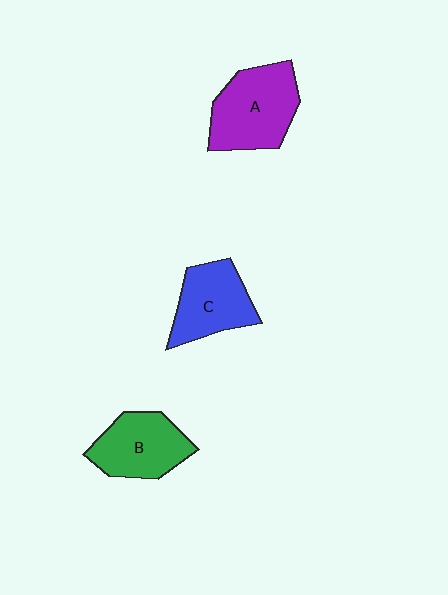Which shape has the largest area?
Shape A (purple).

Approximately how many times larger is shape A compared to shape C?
Approximately 1.3 times.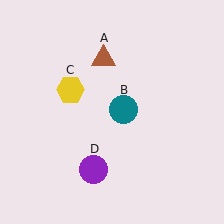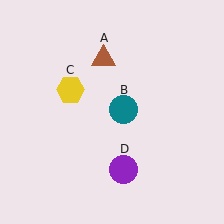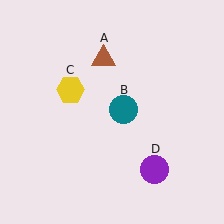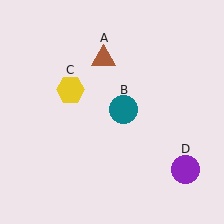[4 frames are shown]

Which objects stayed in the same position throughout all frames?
Brown triangle (object A) and teal circle (object B) and yellow hexagon (object C) remained stationary.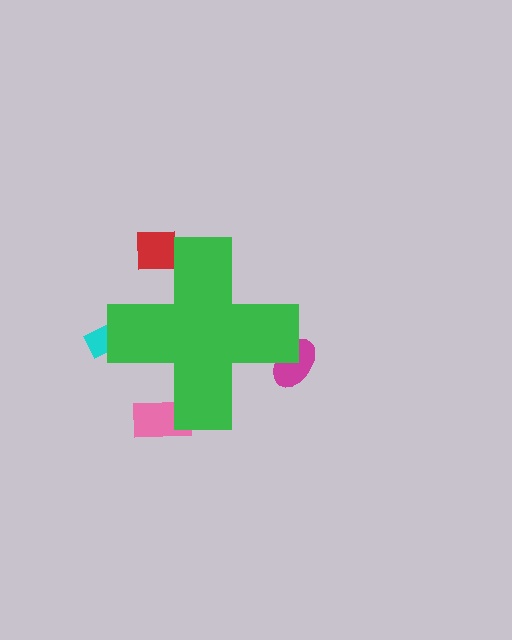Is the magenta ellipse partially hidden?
Yes, the magenta ellipse is partially hidden behind the green cross.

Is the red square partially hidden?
Yes, the red square is partially hidden behind the green cross.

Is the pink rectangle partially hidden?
Yes, the pink rectangle is partially hidden behind the green cross.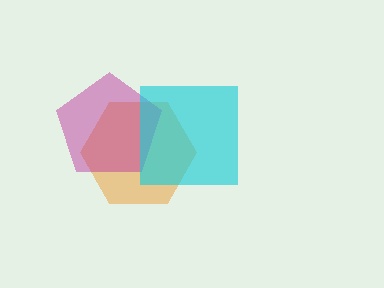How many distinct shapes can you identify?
There are 3 distinct shapes: an orange hexagon, a magenta pentagon, a cyan square.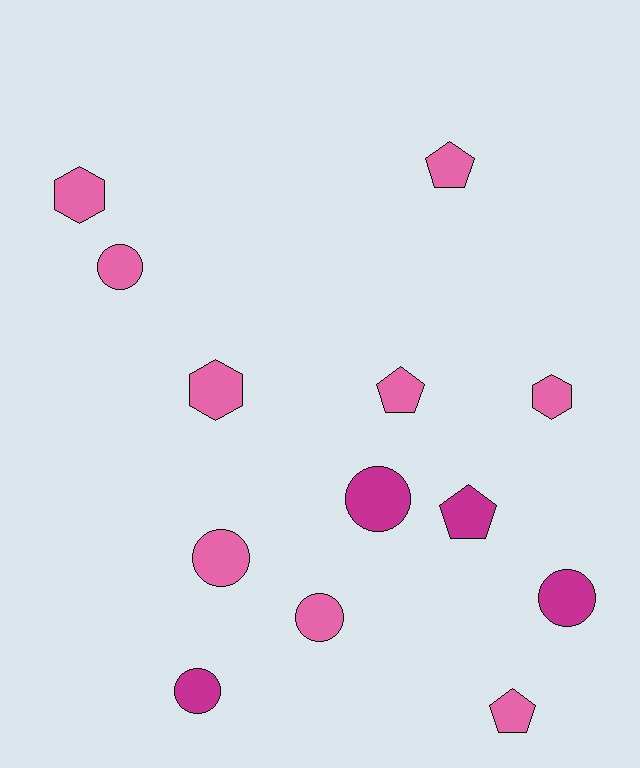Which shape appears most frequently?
Circle, with 6 objects.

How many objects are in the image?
There are 13 objects.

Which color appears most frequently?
Pink, with 9 objects.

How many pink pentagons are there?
There are 3 pink pentagons.